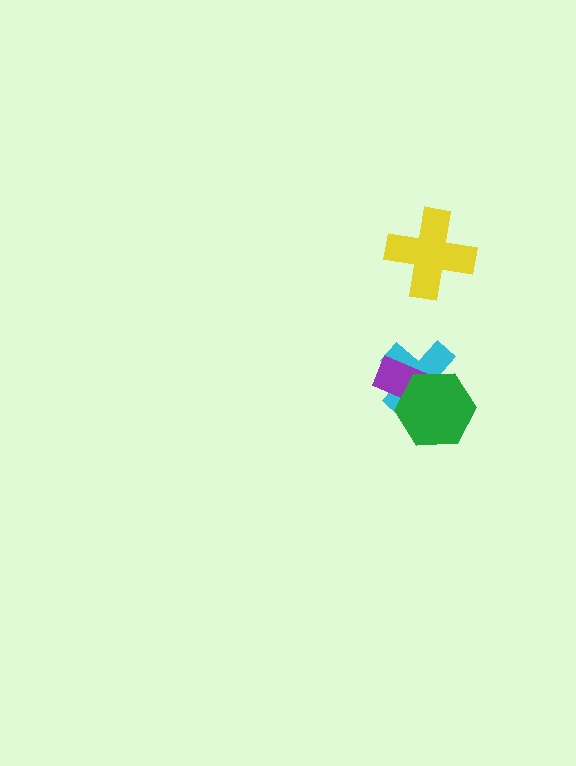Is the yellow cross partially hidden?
No, no other shape covers it.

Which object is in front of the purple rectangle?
The green hexagon is in front of the purple rectangle.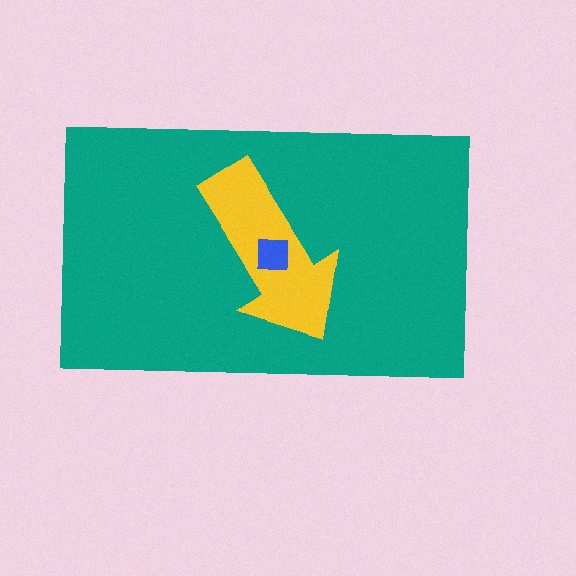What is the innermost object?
The blue square.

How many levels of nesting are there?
3.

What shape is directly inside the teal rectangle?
The yellow arrow.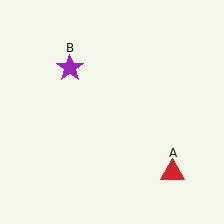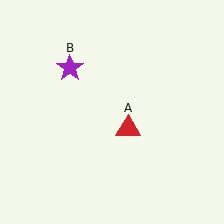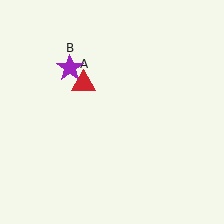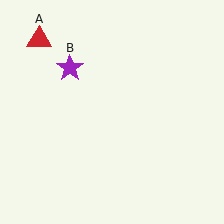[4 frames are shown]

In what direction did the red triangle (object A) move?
The red triangle (object A) moved up and to the left.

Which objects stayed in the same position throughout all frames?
Purple star (object B) remained stationary.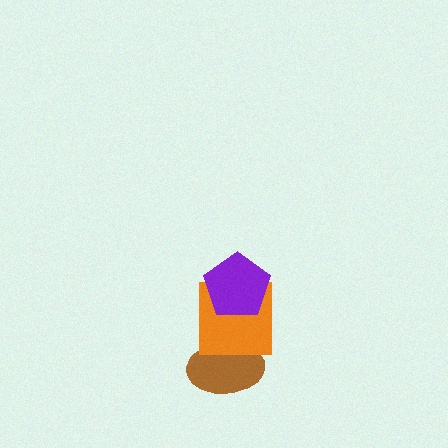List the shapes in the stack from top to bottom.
From top to bottom: the purple pentagon, the orange square, the brown ellipse.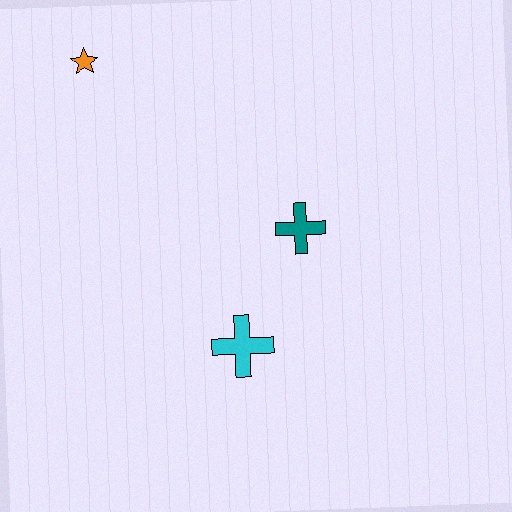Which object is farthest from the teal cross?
The orange star is farthest from the teal cross.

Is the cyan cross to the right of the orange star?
Yes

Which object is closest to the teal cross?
The cyan cross is closest to the teal cross.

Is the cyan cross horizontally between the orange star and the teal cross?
Yes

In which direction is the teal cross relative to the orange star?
The teal cross is to the right of the orange star.